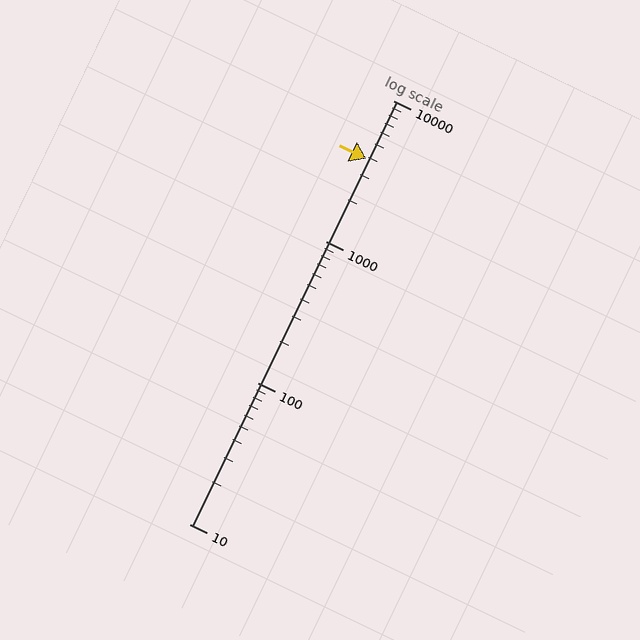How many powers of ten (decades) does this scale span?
The scale spans 3 decades, from 10 to 10000.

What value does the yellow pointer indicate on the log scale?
The pointer indicates approximately 3900.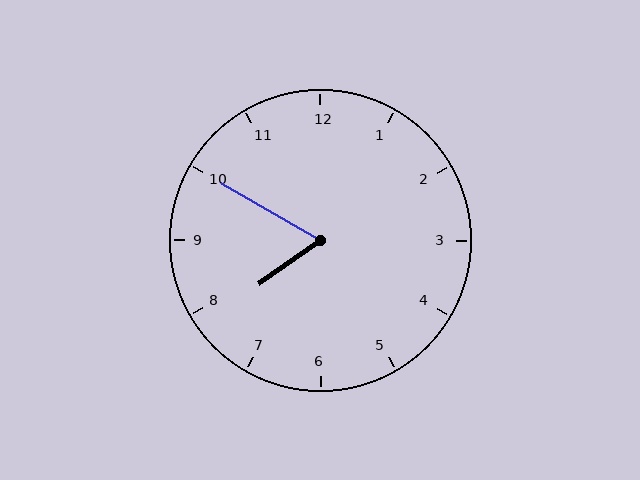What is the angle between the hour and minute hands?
Approximately 65 degrees.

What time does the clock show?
7:50.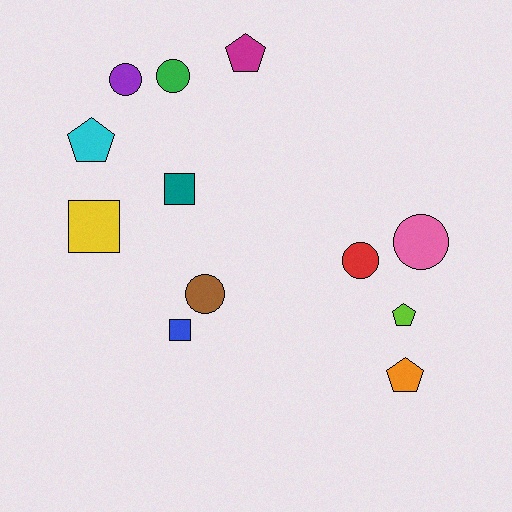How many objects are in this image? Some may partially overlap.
There are 12 objects.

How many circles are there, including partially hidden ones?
There are 5 circles.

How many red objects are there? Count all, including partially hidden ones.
There is 1 red object.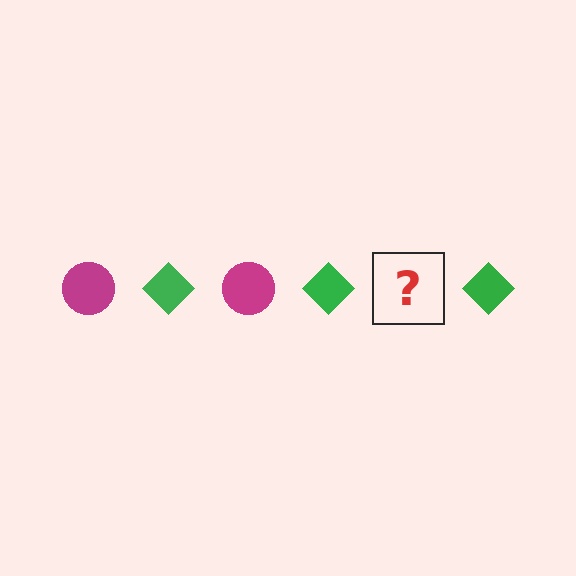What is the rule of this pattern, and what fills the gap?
The rule is that the pattern alternates between magenta circle and green diamond. The gap should be filled with a magenta circle.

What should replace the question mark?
The question mark should be replaced with a magenta circle.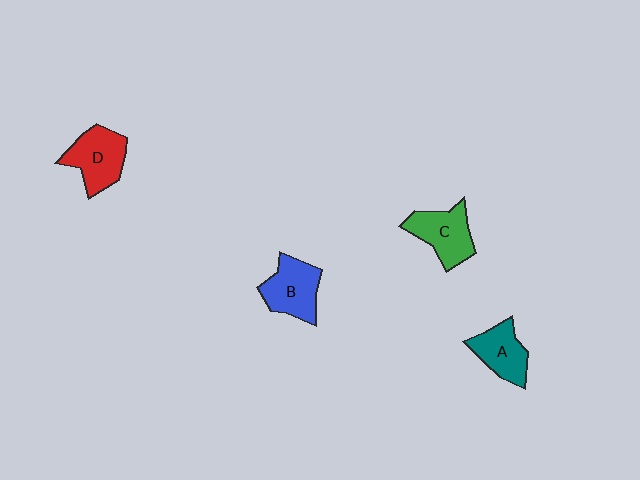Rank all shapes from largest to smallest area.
From largest to smallest: D (red), B (blue), C (green), A (teal).